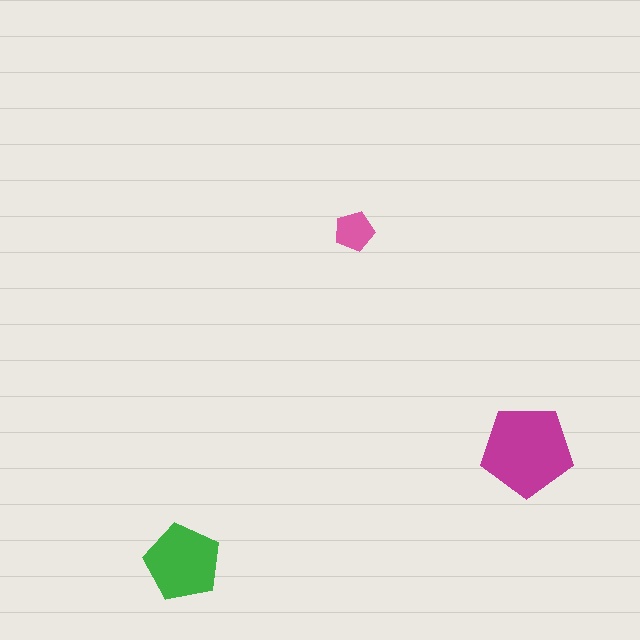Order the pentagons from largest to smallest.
the magenta one, the green one, the pink one.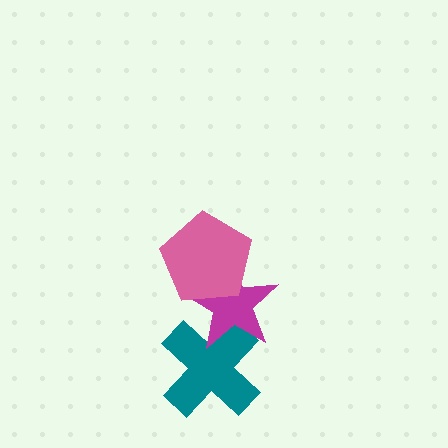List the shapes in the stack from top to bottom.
From top to bottom: the pink pentagon, the magenta star, the teal cross.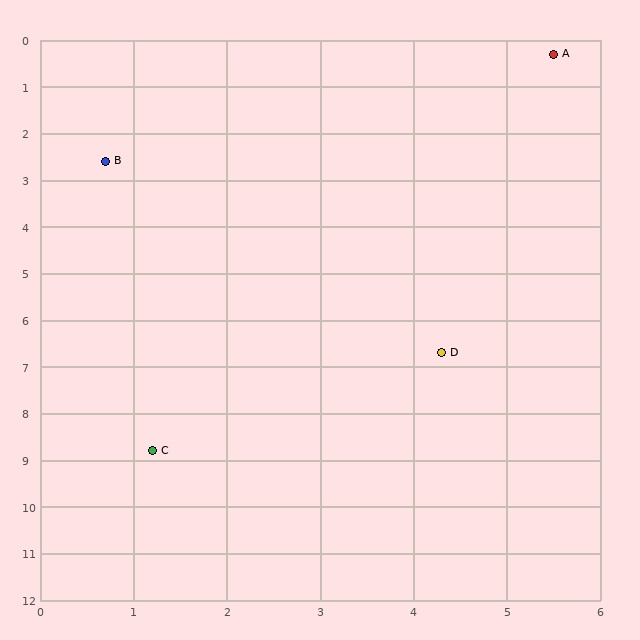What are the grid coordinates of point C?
Point C is at approximately (1.2, 8.8).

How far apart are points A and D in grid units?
Points A and D are about 6.5 grid units apart.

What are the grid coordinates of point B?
Point B is at approximately (0.7, 2.6).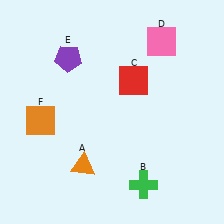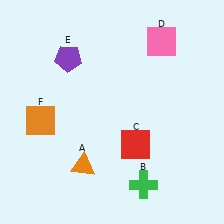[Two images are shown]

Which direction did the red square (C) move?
The red square (C) moved down.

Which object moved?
The red square (C) moved down.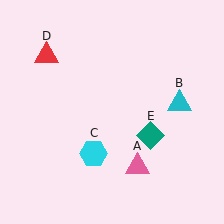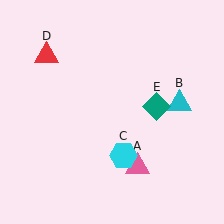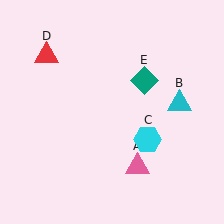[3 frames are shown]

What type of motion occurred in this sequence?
The cyan hexagon (object C), teal diamond (object E) rotated counterclockwise around the center of the scene.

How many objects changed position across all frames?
2 objects changed position: cyan hexagon (object C), teal diamond (object E).